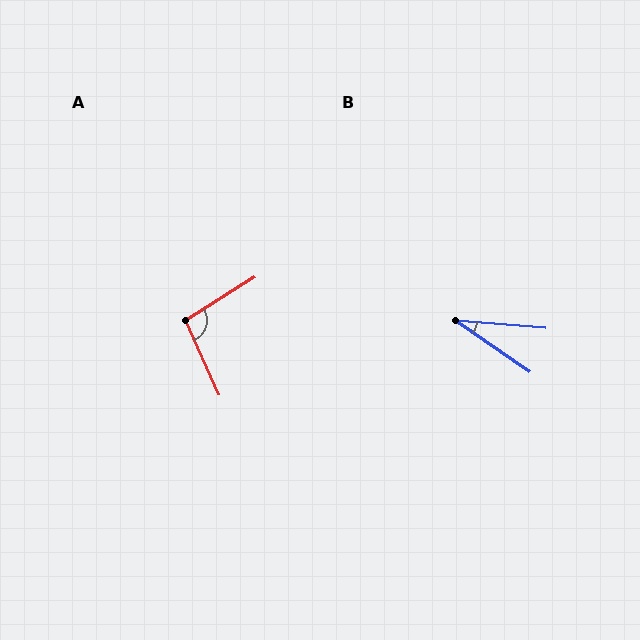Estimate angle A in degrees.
Approximately 98 degrees.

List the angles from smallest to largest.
B (29°), A (98°).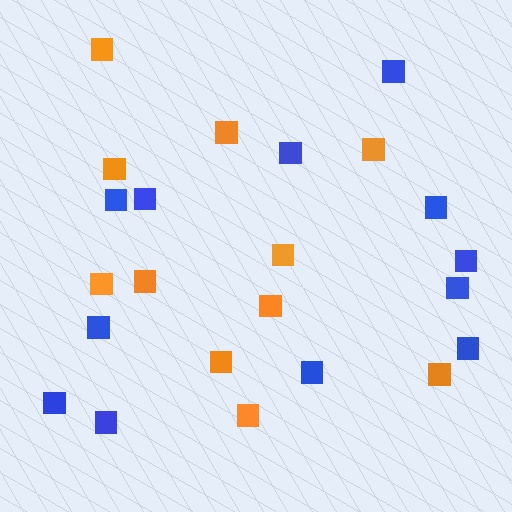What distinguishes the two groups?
There are 2 groups: one group of orange squares (11) and one group of blue squares (12).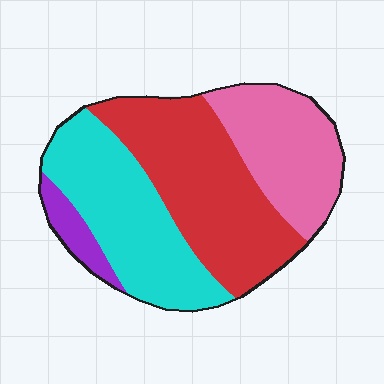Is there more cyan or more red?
Red.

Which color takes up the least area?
Purple, at roughly 5%.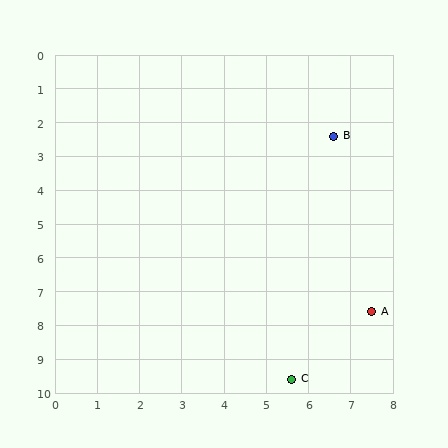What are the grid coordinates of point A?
Point A is at approximately (7.5, 7.6).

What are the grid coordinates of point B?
Point B is at approximately (6.6, 2.4).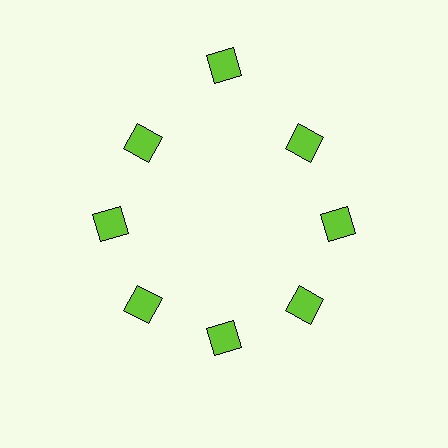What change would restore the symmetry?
The symmetry would be restored by moving it inward, back onto the ring so that all 8 diamonds sit at equal angles and equal distance from the center.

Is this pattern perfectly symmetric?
No. The 8 lime diamonds are arranged in a ring, but one element near the 12 o'clock position is pushed outward from the center, breaking the 8-fold rotational symmetry.